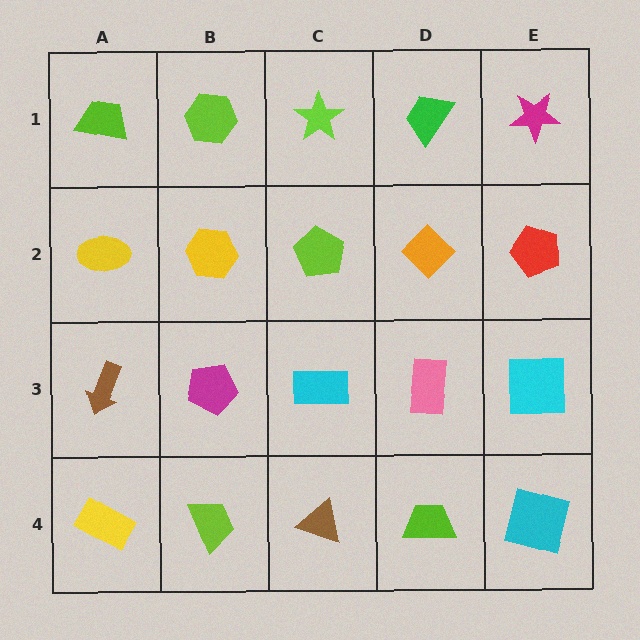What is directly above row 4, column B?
A magenta pentagon.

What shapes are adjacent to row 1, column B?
A yellow hexagon (row 2, column B), a lime trapezoid (row 1, column A), a lime star (row 1, column C).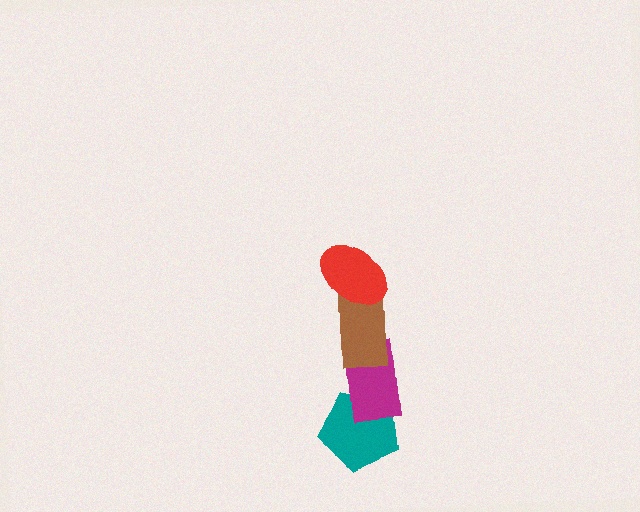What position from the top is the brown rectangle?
The brown rectangle is 2nd from the top.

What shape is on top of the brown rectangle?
The red ellipse is on top of the brown rectangle.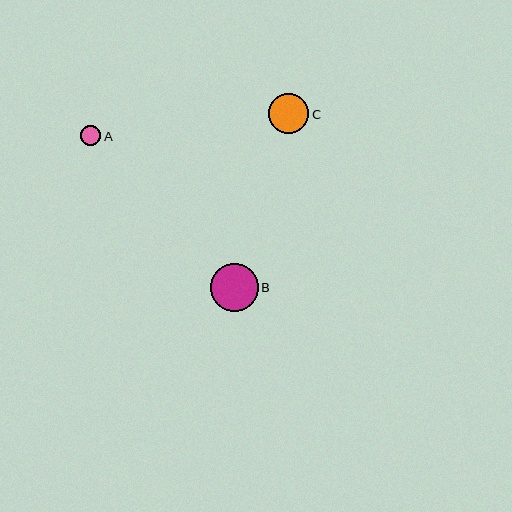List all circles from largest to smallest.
From largest to smallest: B, C, A.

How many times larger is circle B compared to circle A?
Circle B is approximately 2.4 times the size of circle A.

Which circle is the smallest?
Circle A is the smallest with a size of approximately 20 pixels.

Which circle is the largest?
Circle B is the largest with a size of approximately 48 pixels.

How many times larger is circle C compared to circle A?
Circle C is approximately 2.0 times the size of circle A.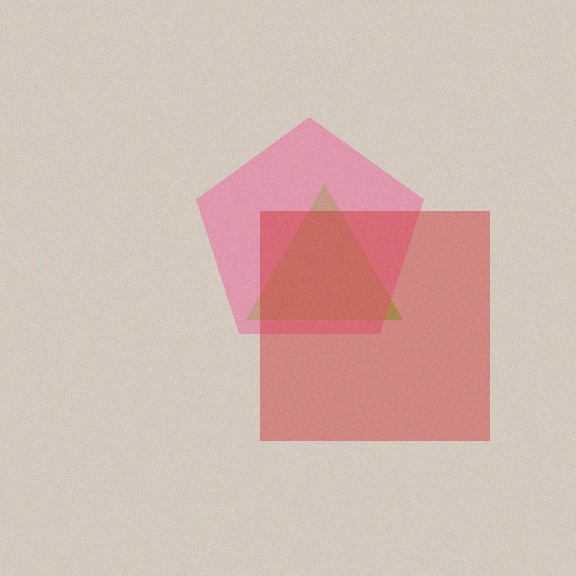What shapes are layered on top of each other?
The layered shapes are: a lime triangle, a pink pentagon, a red square.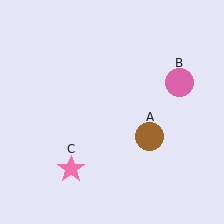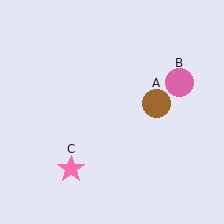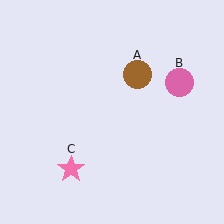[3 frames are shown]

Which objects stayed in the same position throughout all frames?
Pink circle (object B) and pink star (object C) remained stationary.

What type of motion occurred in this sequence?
The brown circle (object A) rotated counterclockwise around the center of the scene.